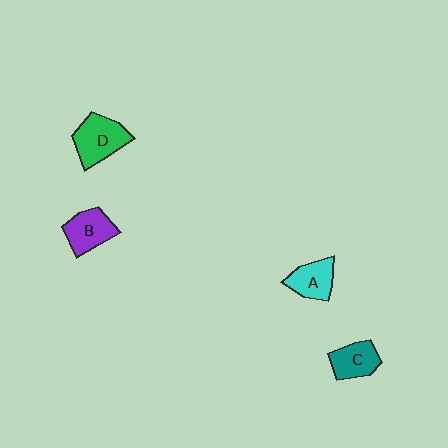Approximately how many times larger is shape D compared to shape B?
Approximately 1.3 times.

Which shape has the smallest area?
Shape C (teal).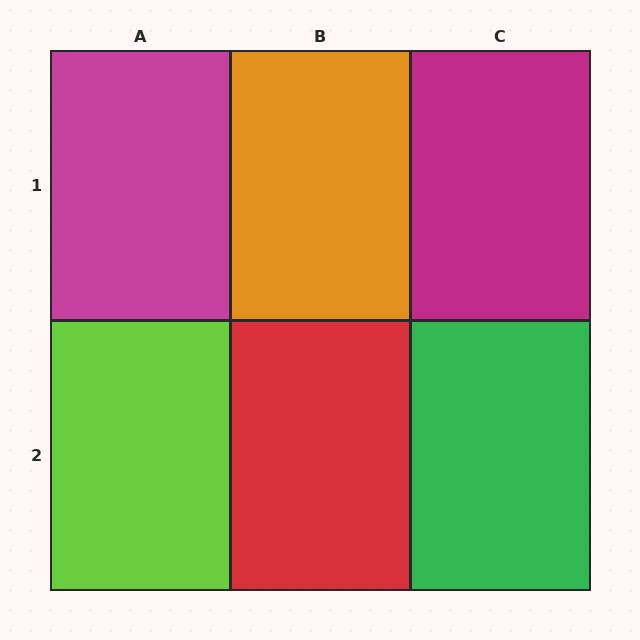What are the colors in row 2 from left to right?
Lime, red, green.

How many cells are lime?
1 cell is lime.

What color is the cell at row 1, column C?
Magenta.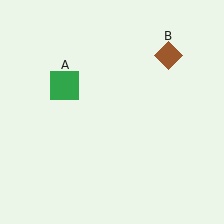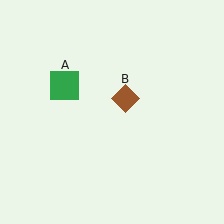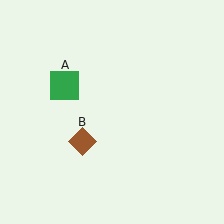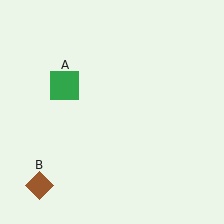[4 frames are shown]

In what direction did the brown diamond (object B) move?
The brown diamond (object B) moved down and to the left.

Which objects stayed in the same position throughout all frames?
Green square (object A) remained stationary.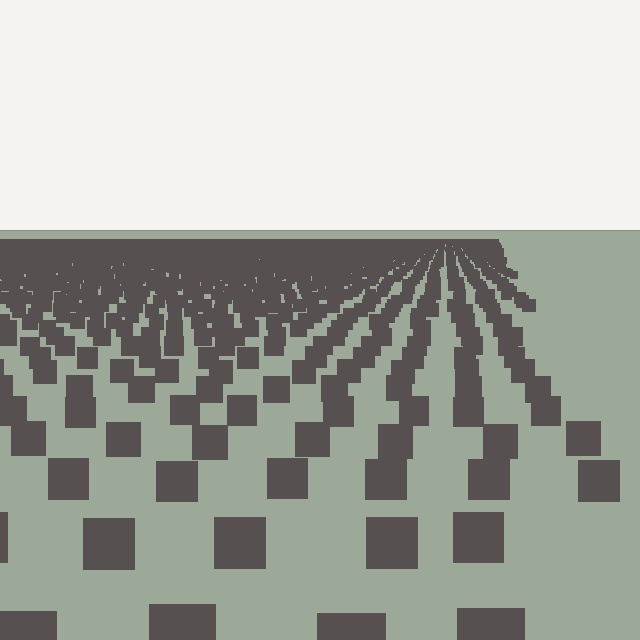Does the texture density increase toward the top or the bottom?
Density increases toward the top.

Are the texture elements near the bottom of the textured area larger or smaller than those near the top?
Larger. Near the bottom, elements are closer to the viewer and appear at a bigger on-screen size.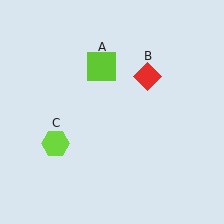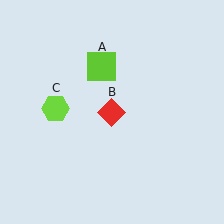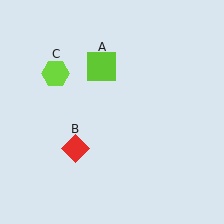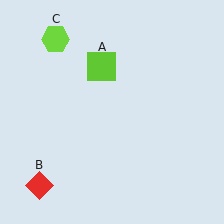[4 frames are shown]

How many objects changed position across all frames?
2 objects changed position: red diamond (object B), lime hexagon (object C).